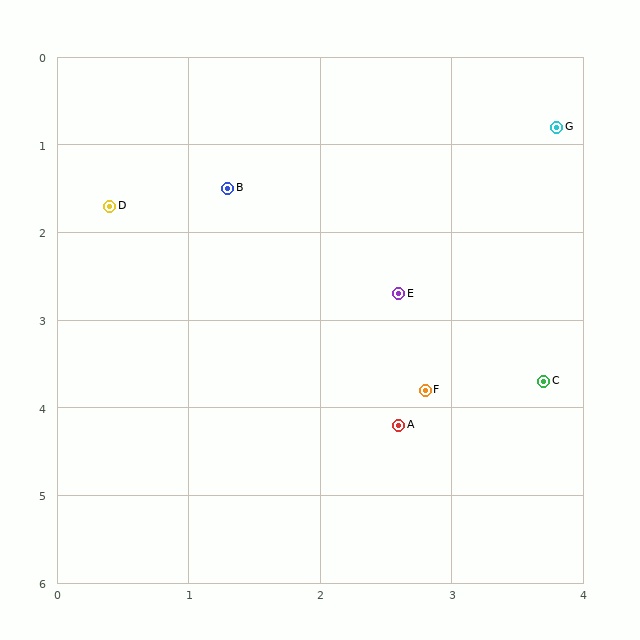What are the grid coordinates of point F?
Point F is at approximately (2.8, 3.8).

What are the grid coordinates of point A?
Point A is at approximately (2.6, 4.2).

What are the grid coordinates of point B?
Point B is at approximately (1.3, 1.5).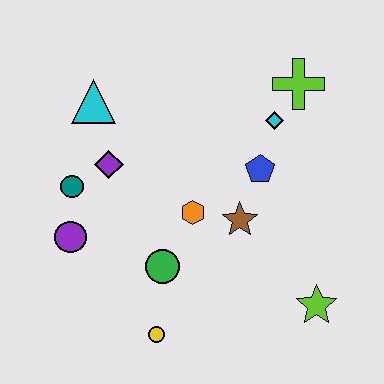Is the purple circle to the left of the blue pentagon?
Yes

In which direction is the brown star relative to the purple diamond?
The brown star is to the right of the purple diamond.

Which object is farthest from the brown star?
The cyan triangle is farthest from the brown star.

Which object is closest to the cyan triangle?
The purple diamond is closest to the cyan triangle.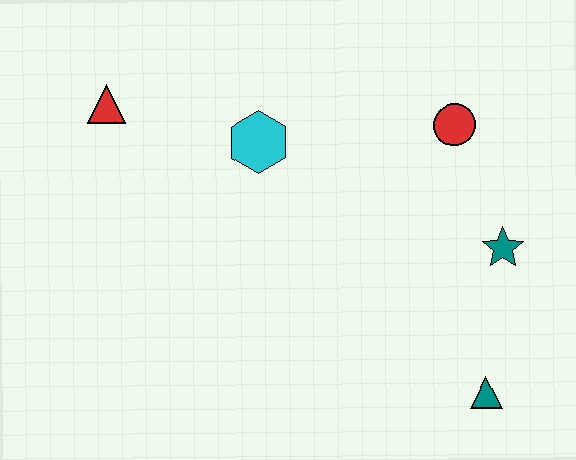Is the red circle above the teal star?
Yes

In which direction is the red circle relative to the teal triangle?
The red circle is above the teal triangle.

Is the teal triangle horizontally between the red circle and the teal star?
Yes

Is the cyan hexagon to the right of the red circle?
No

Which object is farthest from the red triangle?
The teal triangle is farthest from the red triangle.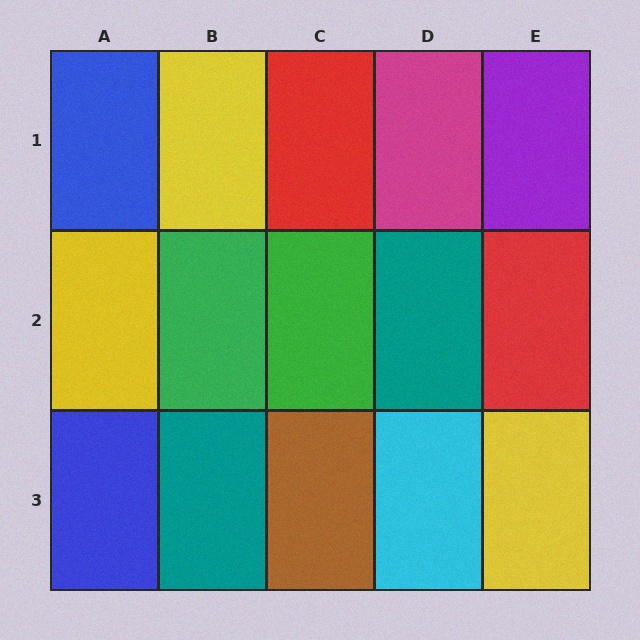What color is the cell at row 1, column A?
Blue.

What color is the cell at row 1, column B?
Yellow.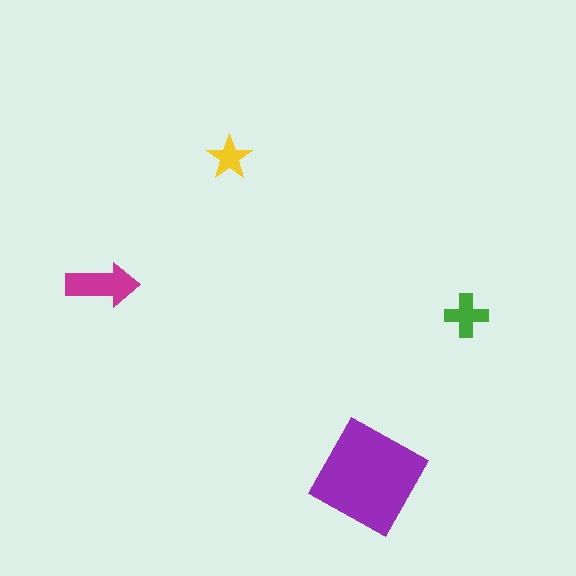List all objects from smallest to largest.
The yellow star, the green cross, the magenta arrow, the purple diamond.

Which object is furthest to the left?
The magenta arrow is leftmost.